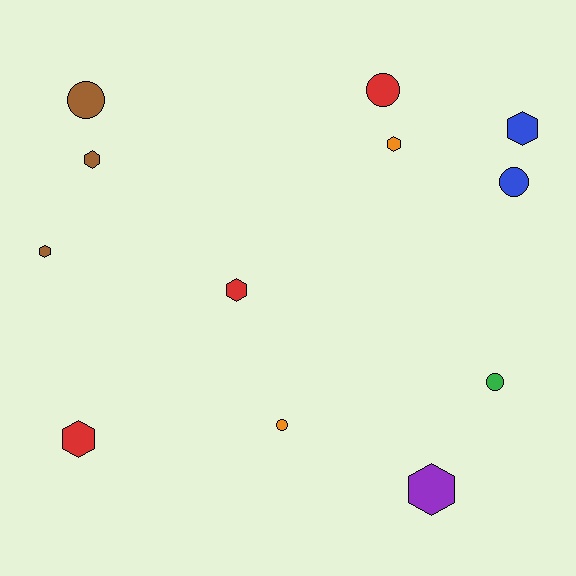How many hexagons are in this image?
There are 7 hexagons.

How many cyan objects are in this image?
There are no cyan objects.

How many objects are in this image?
There are 12 objects.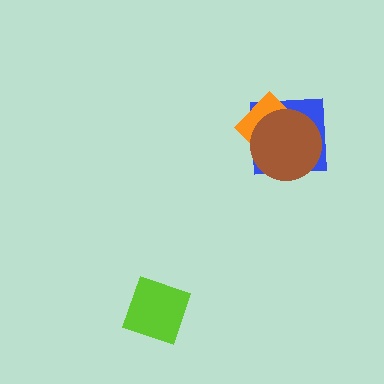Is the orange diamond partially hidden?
Yes, it is partially covered by another shape.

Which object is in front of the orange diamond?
The brown circle is in front of the orange diamond.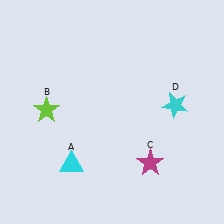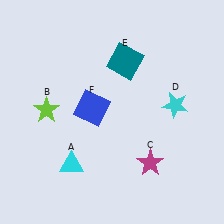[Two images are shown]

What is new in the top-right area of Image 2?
A teal square (E) was added in the top-right area of Image 2.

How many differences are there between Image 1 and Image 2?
There are 2 differences between the two images.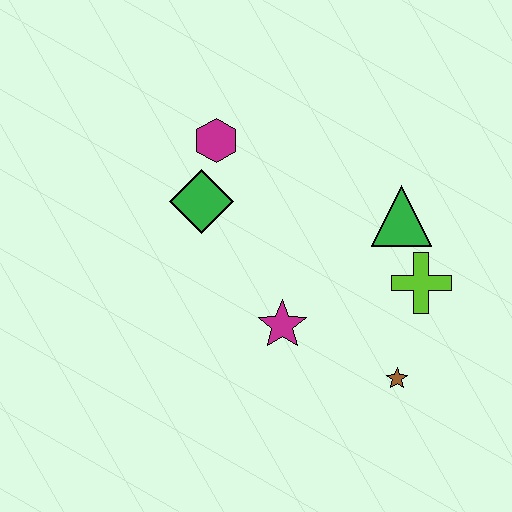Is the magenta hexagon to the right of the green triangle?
No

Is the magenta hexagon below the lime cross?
No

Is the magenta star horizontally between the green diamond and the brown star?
Yes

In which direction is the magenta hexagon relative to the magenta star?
The magenta hexagon is above the magenta star.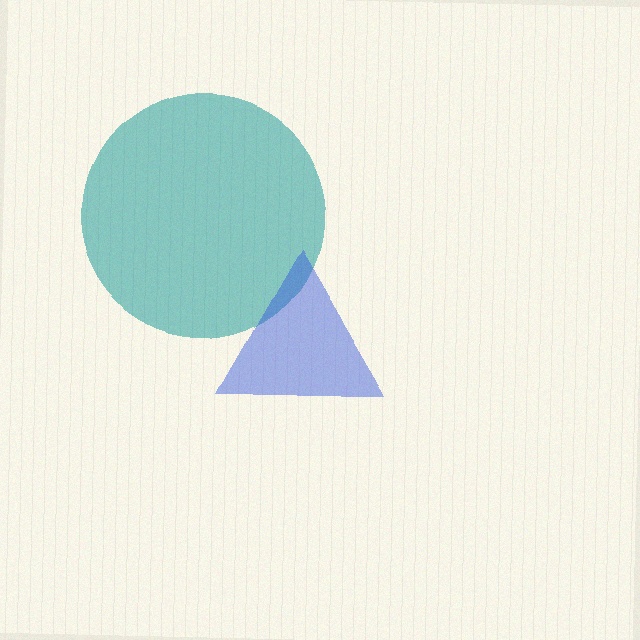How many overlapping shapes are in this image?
There are 2 overlapping shapes in the image.